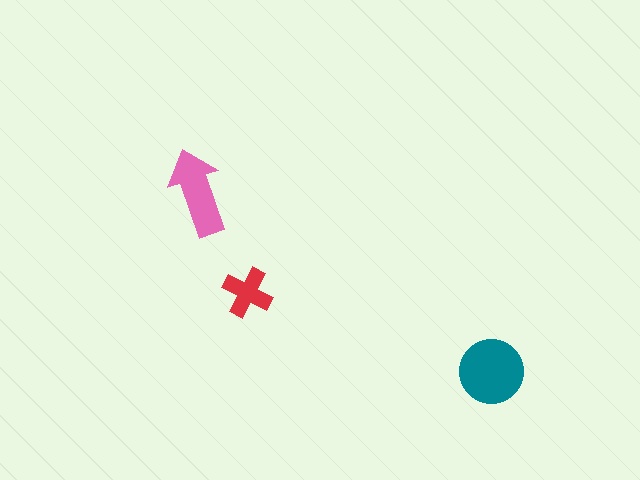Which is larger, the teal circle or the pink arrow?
The teal circle.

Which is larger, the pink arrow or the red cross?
The pink arrow.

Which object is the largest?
The teal circle.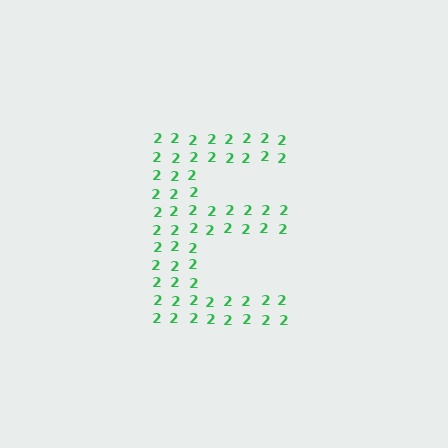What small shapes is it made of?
It is made of small digit 2's.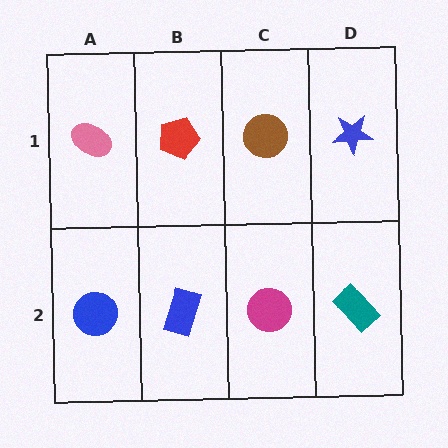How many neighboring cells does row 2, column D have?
2.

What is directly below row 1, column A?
A blue circle.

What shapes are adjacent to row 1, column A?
A blue circle (row 2, column A), a red pentagon (row 1, column B).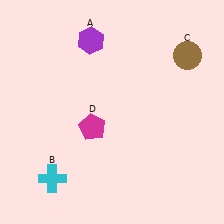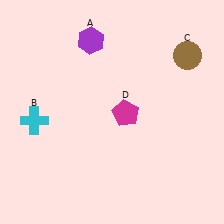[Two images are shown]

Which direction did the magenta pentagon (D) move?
The magenta pentagon (D) moved right.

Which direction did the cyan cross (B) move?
The cyan cross (B) moved up.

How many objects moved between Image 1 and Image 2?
2 objects moved between the two images.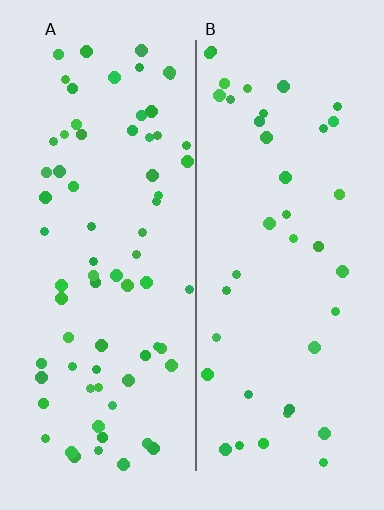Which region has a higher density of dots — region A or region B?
A (the left).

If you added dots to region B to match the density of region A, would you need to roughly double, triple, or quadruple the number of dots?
Approximately double.